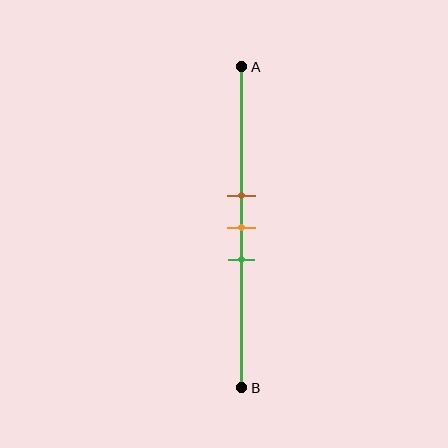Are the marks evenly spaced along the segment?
Yes, the marks are approximately evenly spaced.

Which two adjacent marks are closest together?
The brown and orange marks are the closest adjacent pair.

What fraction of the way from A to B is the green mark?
The green mark is approximately 60% (0.6) of the way from A to B.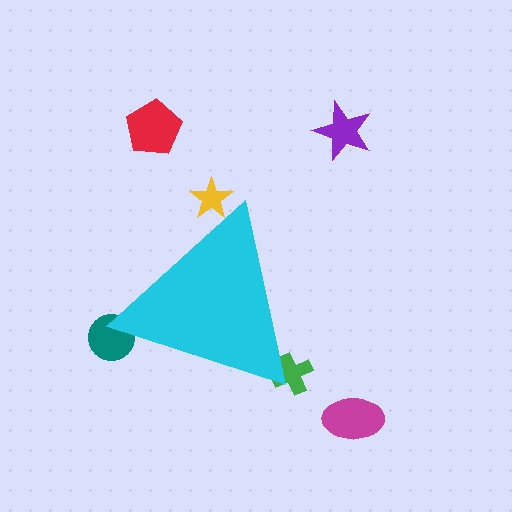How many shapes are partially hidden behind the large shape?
3 shapes are partially hidden.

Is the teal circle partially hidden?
Yes, the teal circle is partially hidden behind the cyan triangle.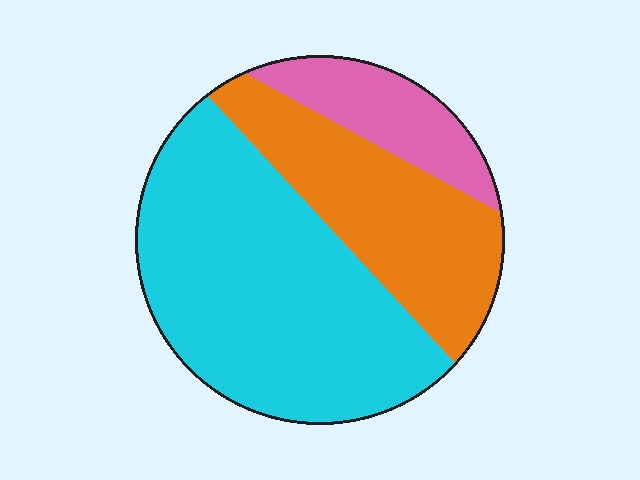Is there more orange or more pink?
Orange.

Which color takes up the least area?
Pink, at roughly 15%.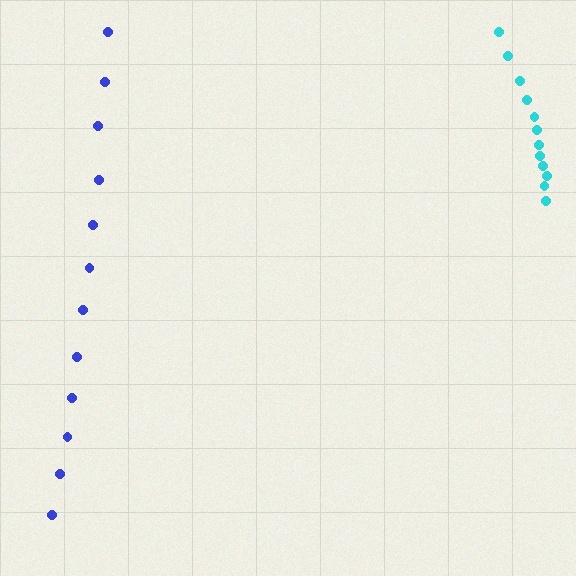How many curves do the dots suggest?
There are 2 distinct paths.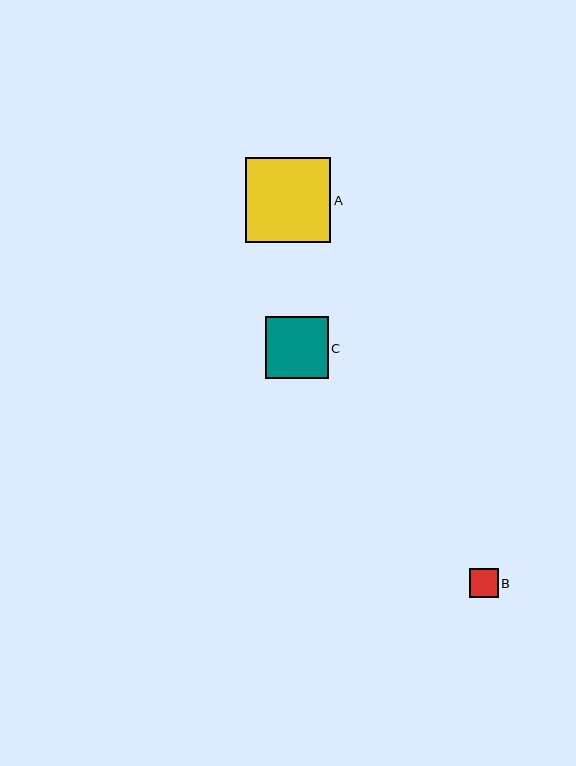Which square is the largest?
Square A is the largest with a size of approximately 86 pixels.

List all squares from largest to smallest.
From largest to smallest: A, C, B.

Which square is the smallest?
Square B is the smallest with a size of approximately 29 pixels.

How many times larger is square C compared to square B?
Square C is approximately 2.2 times the size of square B.